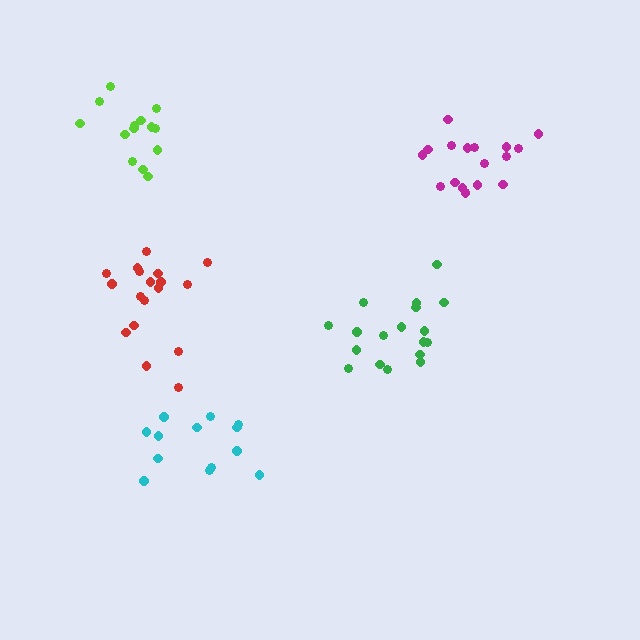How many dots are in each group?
Group 1: 18 dots, Group 2: 14 dots, Group 3: 13 dots, Group 4: 18 dots, Group 5: 18 dots (81 total).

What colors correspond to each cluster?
The clusters are colored: magenta, lime, cyan, red, green.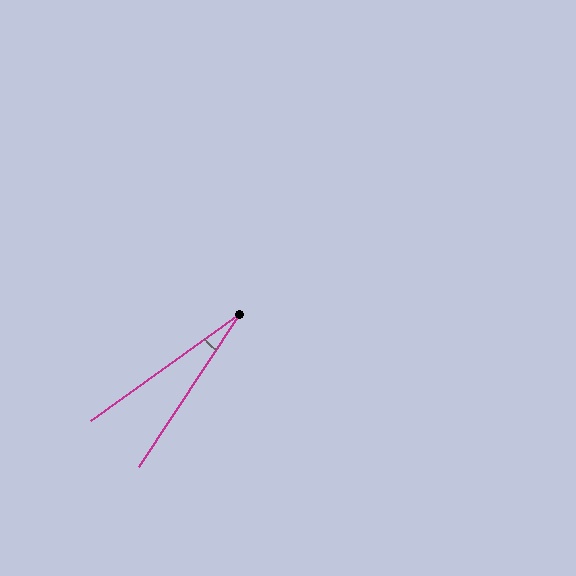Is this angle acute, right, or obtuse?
It is acute.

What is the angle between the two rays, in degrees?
Approximately 21 degrees.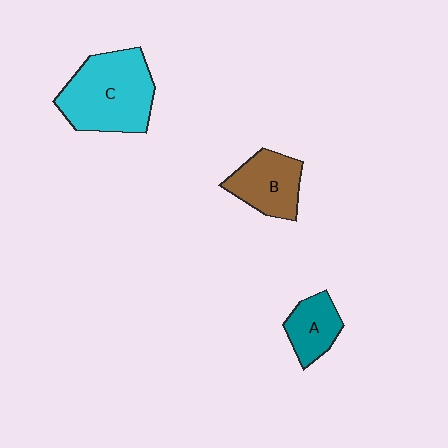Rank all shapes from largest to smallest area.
From largest to smallest: C (cyan), B (brown), A (teal).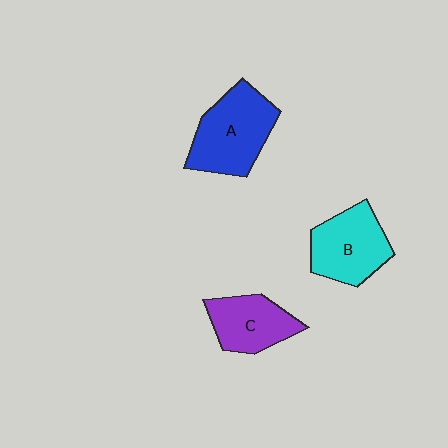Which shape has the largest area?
Shape A (blue).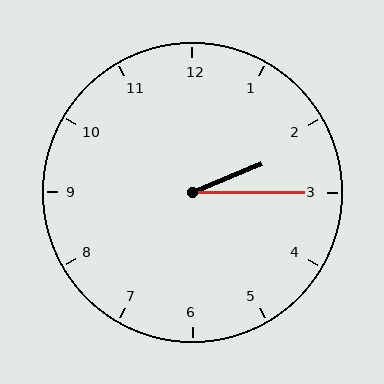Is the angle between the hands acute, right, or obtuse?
It is acute.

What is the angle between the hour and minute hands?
Approximately 22 degrees.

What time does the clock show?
2:15.